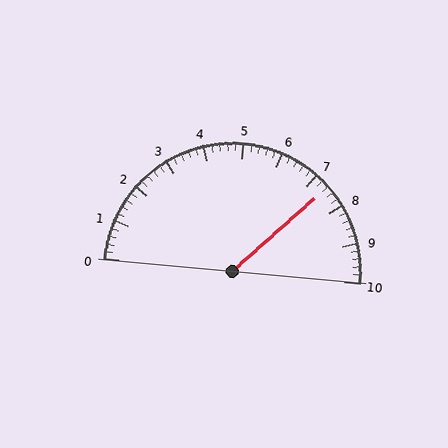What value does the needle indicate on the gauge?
The needle indicates approximately 7.4.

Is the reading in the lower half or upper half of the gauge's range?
The reading is in the upper half of the range (0 to 10).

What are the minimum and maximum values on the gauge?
The gauge ranges from 0 to 10.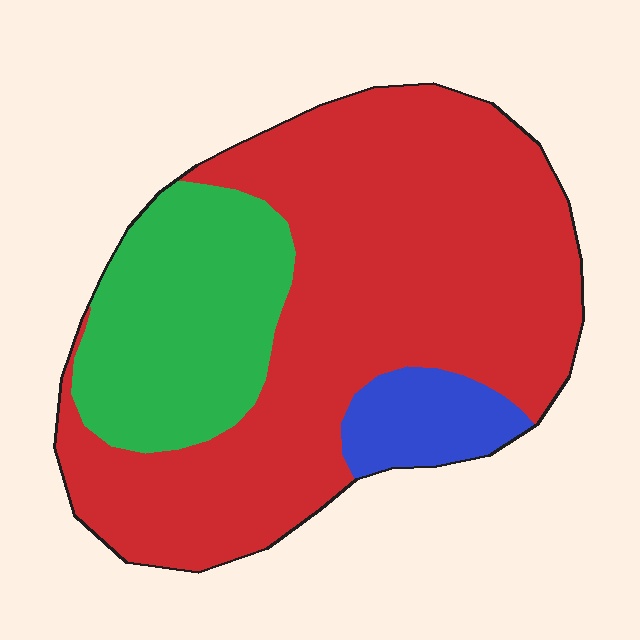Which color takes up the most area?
Red, at roughly 65%.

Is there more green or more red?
Red.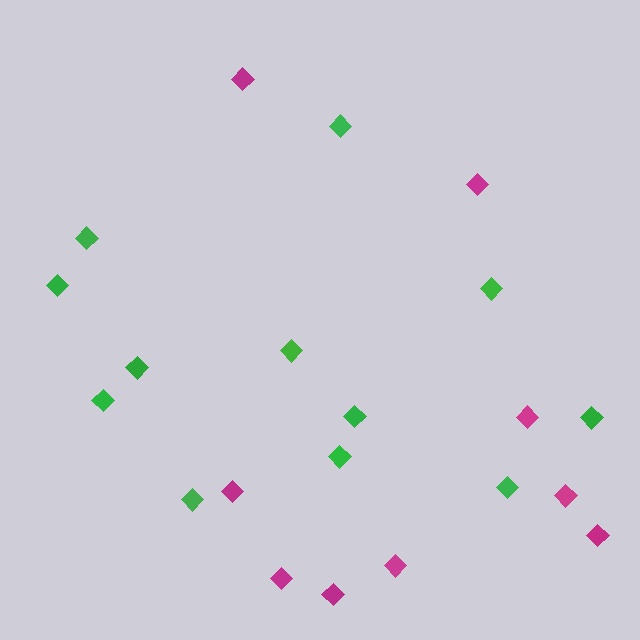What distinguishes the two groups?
There are 2 groups: one group of green diamonds (12) and one group of magenta diamonds (9).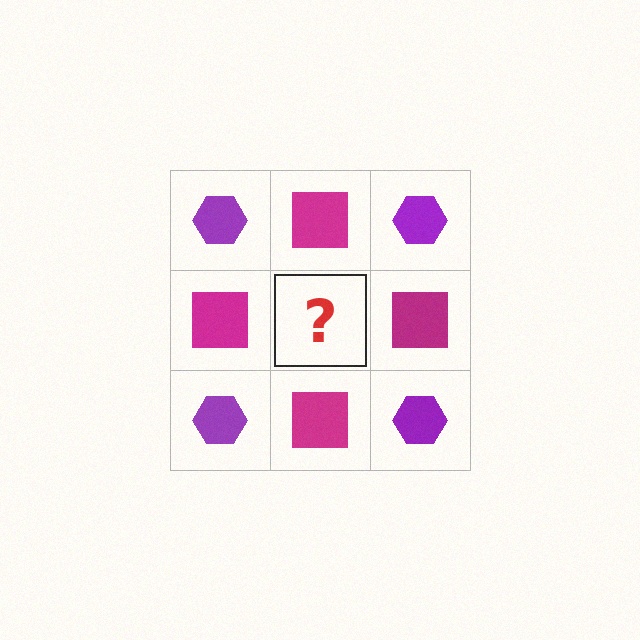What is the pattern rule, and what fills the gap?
The rule is that it alternates purple hexagon and magenta square in a checkerboard pattern. The gap should be filled with a purple hexagon.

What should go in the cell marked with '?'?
The missing cell should contain a purple hexagon.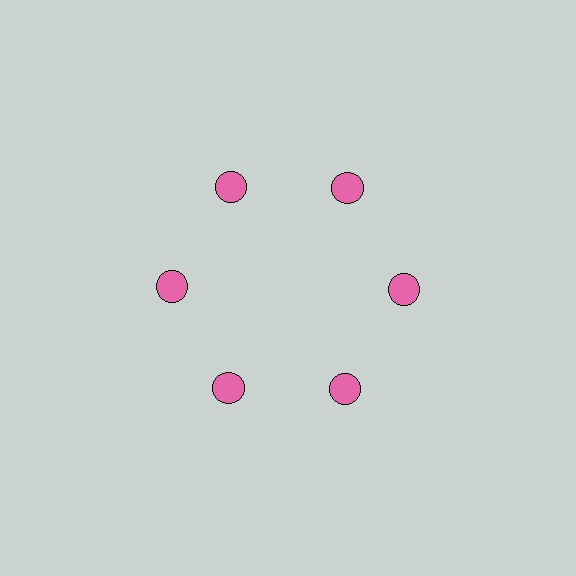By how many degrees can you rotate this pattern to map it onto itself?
The pattern maps onto itself every 60 degrees of rotation.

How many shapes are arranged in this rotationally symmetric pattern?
There are 6 shapes, arranged in 6 groups of 1.